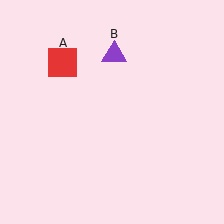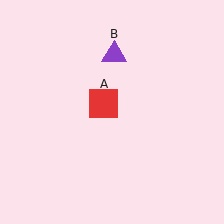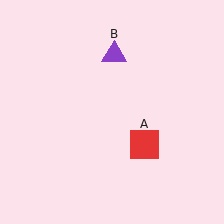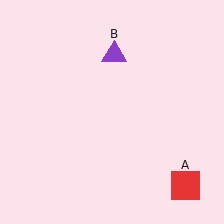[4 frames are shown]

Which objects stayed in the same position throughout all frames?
Purple triangle (object B) remained stationary.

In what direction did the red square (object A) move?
The red square (object A) moved down and to the right.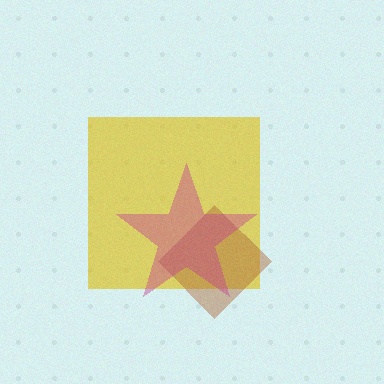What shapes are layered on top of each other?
The layered shapes are: a yellow square, a brown diamond, a magenta star.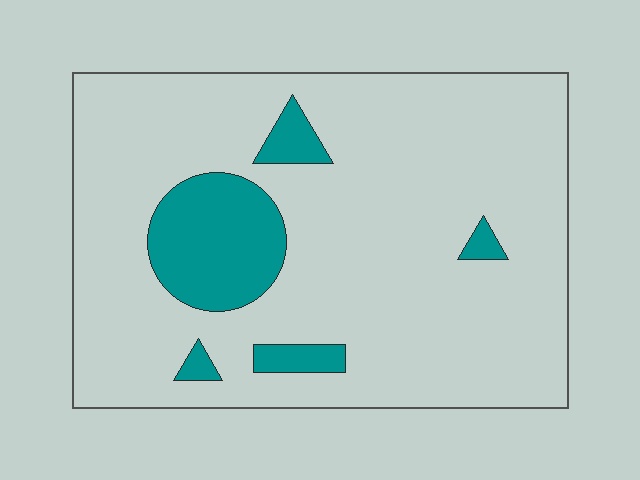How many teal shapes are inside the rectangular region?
5.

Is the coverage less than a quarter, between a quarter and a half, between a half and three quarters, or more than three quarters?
Less than a quarter.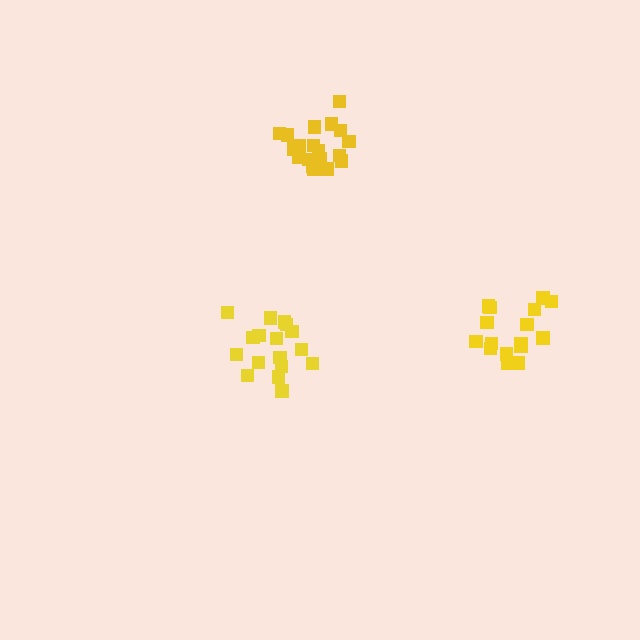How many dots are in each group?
Group 1: 20 dots, Group 2: 17 dots, Group 3: 16 dots (53 total).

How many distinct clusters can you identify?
There are 3 distinct clusters.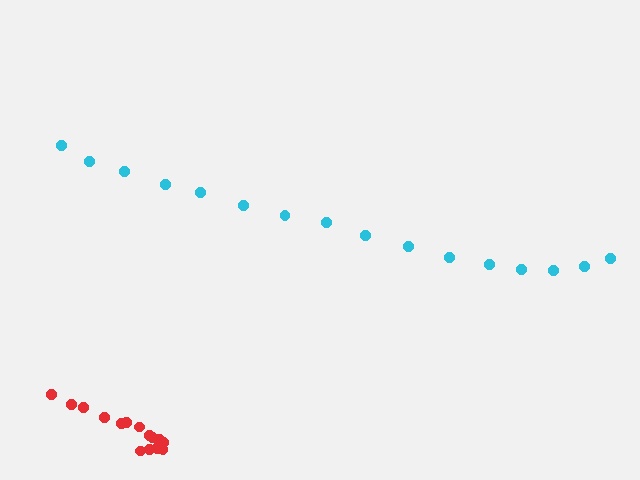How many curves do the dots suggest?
There are 2 distinct paths.